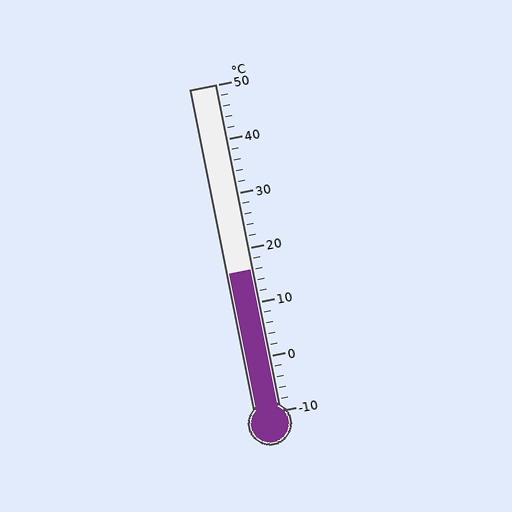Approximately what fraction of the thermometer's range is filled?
The thermometer is filled to approximately 45% of its range.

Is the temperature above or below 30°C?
The temperature is below 30°C.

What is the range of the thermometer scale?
The thermometer scale ranges from -10°C to 50°C.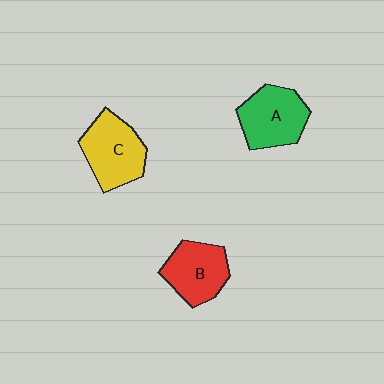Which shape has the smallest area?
Shape B (red).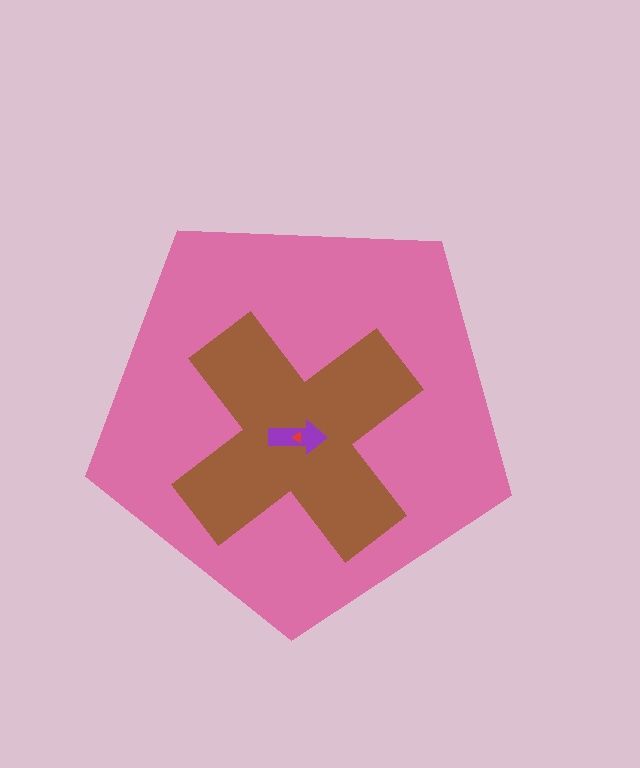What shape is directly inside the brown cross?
The purple arrow.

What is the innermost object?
The red triangle.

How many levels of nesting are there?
4.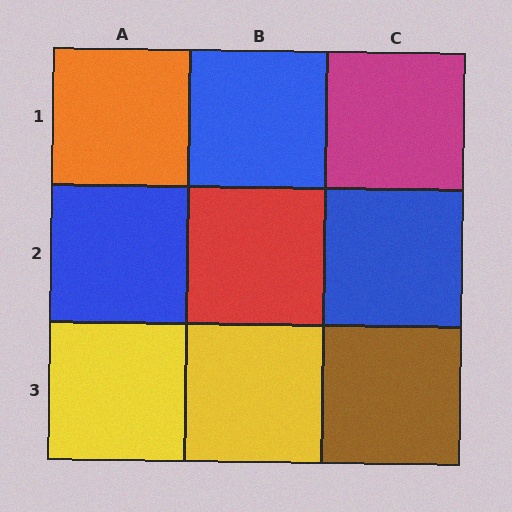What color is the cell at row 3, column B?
Yellow.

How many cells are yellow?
2 cells are yellow.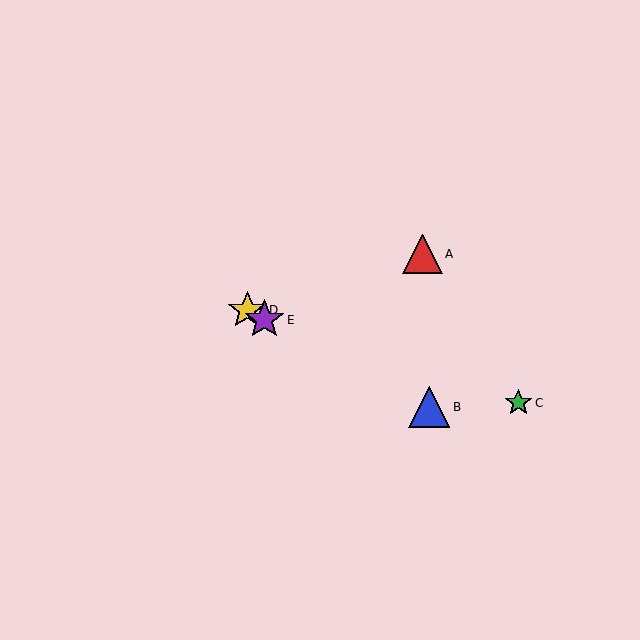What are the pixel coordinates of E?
Object E is at (264, 320).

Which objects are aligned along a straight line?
Objects B, D, E are aligned along a straight line.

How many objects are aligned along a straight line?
3 objects (B, D, E) are aligned along a straight line.